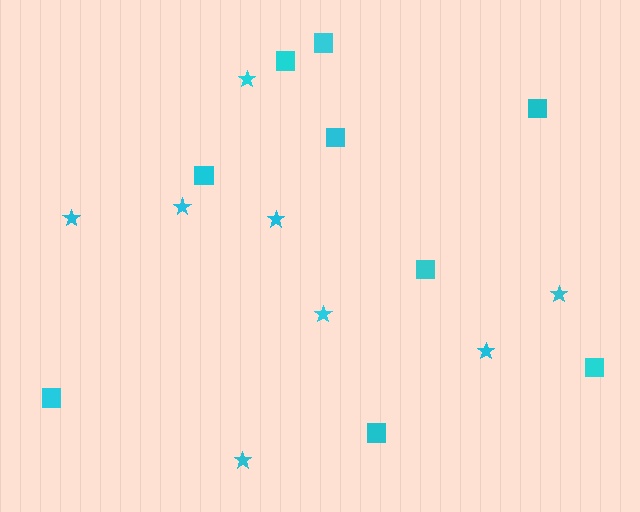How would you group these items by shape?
There are 2 groups: one group of stars (8) and one group of squares (9).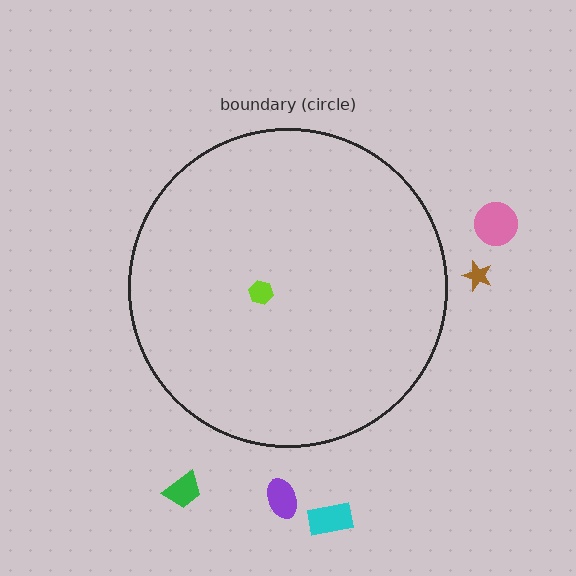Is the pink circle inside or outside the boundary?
Outside.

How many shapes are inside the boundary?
1 inside, 5 outside.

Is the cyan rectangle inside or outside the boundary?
Outside.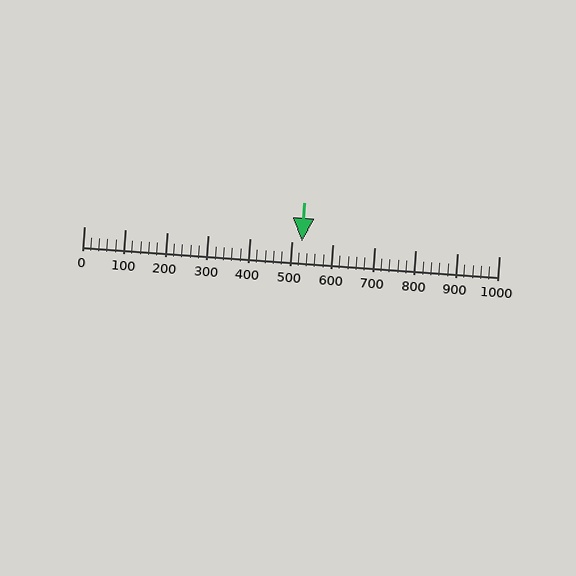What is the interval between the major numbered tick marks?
The major tick marks are spaced 100 units apart.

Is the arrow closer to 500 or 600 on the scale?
The arrow is closer to 500.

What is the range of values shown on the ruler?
The ruler shows values from 0 to 1000.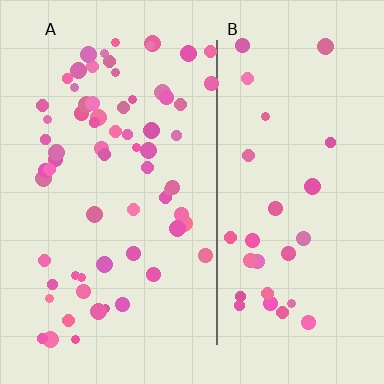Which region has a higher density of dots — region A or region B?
A (the left).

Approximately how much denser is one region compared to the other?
Approximately 2.3× — region A over region B.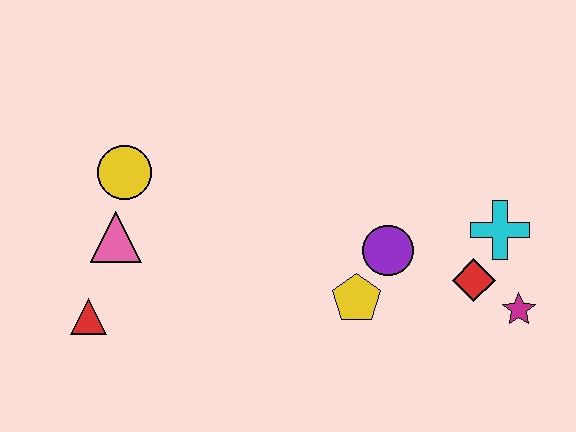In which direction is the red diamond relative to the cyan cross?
The red diamond is below the cyan cross.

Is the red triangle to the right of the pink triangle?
No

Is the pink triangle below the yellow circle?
Yes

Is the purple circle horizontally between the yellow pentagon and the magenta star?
Yes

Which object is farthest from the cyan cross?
The red triangle is farthest from the cyan cross.